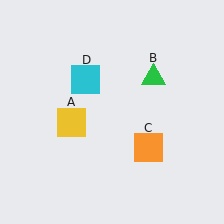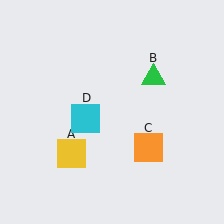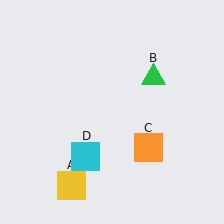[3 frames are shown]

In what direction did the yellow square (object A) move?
The yellow square (object A) moved down.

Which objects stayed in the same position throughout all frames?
Green triangle (object B) and orange square (object C) remained stationary.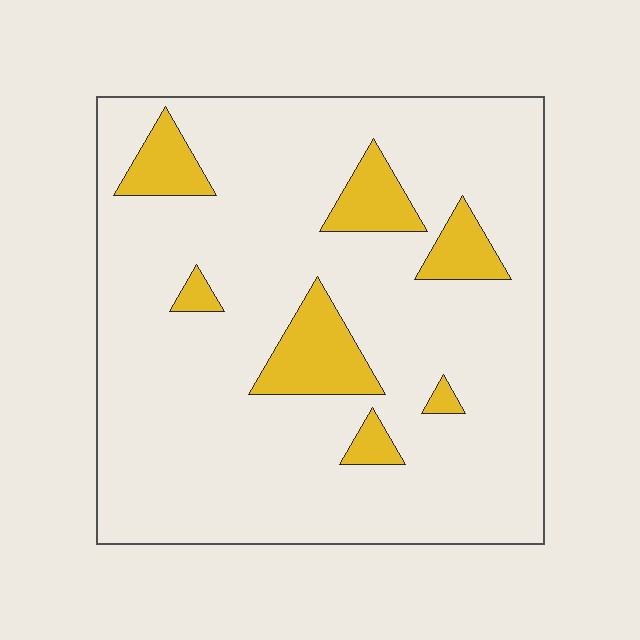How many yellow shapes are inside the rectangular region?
7.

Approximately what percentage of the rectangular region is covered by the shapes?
Approximately 15%.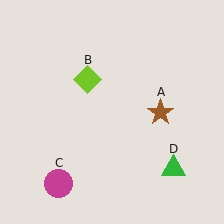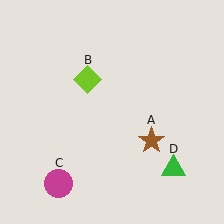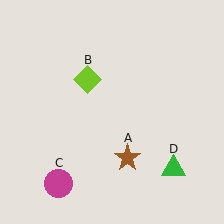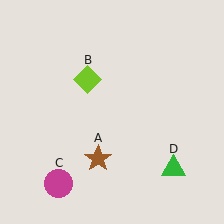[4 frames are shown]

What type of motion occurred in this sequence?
The brown star (object A) rotated clockwise around the center of the scene.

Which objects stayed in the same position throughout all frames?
Lime diamond (object B) and magenta circle (object C) and green triangle (object D) remained stationary.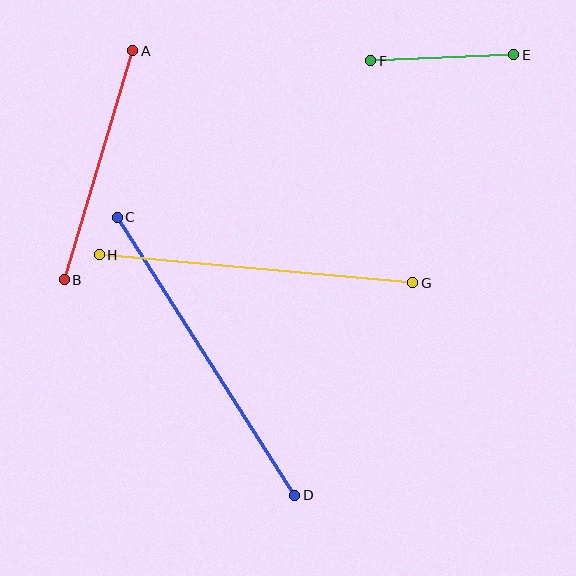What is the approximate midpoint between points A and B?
The midpoint is at approximately (99, 165) pixels.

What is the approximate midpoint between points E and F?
The midpoint is at approximately (442, 58) pixels.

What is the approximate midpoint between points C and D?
The midpoint is at approximately (206, 356) pixels.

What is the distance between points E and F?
The distance is approximately 143 pixels.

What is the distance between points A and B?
The distance is approximately 239 pixels.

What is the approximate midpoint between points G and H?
The midpoint is at approximately (256, 269) pixels.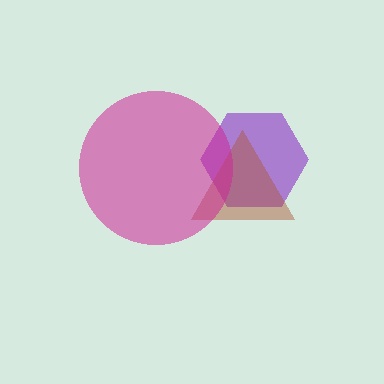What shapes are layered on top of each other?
The layered shapes are: a purple hexagon, a brown triangle, a magenta circle.